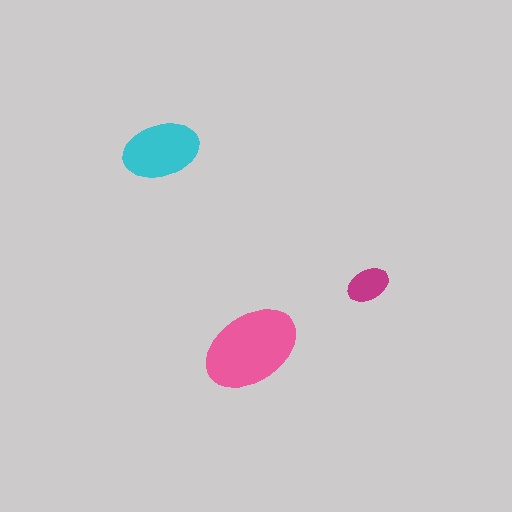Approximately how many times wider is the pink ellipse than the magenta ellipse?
About 2.5 times wider.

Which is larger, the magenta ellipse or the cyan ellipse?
The cyan one.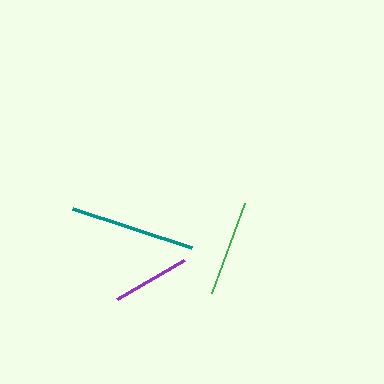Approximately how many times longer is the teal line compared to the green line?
The teal line is approximately 1.3 times the length of the green line.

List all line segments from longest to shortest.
From longest to shortest: teal, green, purple.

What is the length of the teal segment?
The teal segment is approximately 125 pixels long.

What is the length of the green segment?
The green segment is approximately 96 pixels long.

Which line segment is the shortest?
The purple line is the shortest at approximately 78 pixels.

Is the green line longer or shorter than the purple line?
The green line is longer than the purple line.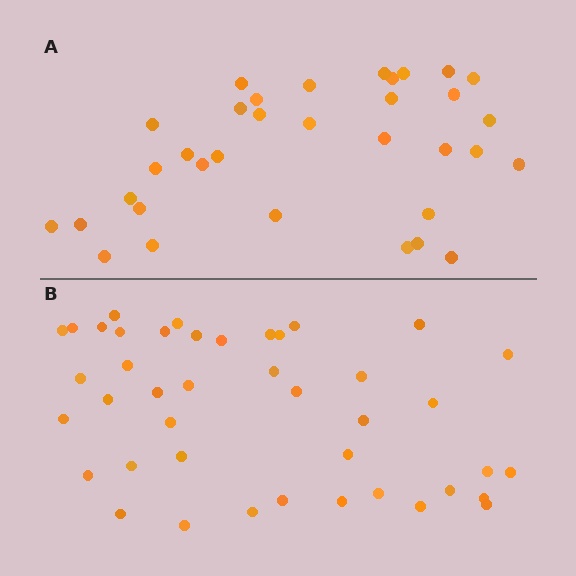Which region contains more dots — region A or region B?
Region B (the bottom region) has more dots.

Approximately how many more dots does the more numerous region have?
Region B has roughly 8 or so more dots than region A.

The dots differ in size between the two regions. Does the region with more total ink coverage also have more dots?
No. Region A has more total ink coverage because its dots are larger, but region B actually contains more individual dots. Total area can be misleading — the number of items is what matters here.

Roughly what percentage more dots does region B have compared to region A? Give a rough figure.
About 25% more.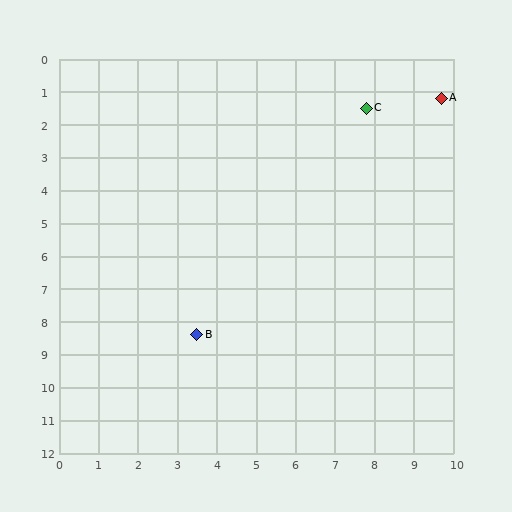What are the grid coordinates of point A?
Point A is at approximately (9.7, 1.2).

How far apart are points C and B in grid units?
Points C and B are about 8.1 grid units apart.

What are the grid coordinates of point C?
Point C is at approximately (7.8, 1.5).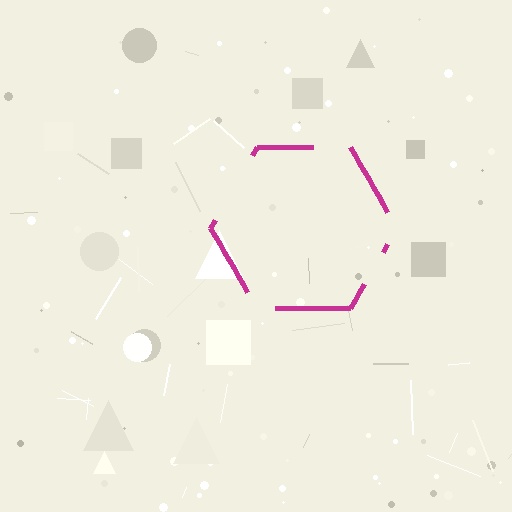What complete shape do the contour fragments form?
The contour fragments form a hexagon.